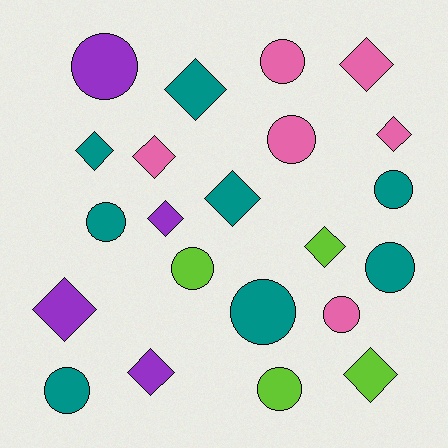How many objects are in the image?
There are 22 objects.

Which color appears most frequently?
Teal, with 8 objects.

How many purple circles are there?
There is 1 purple circle.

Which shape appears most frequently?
Diamond, with 11 objects.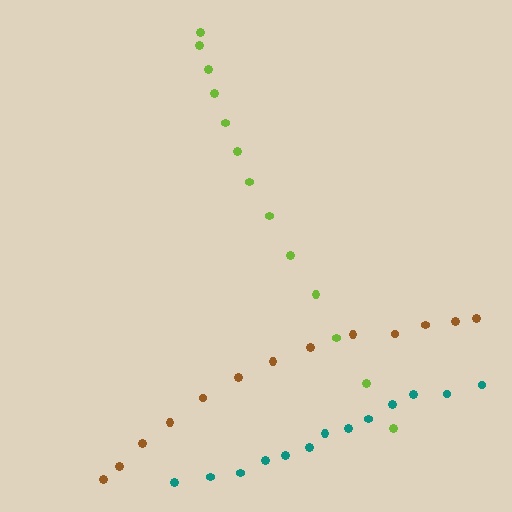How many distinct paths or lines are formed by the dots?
There are 3 distinct paths.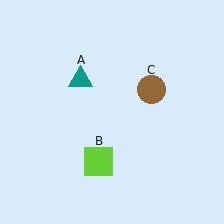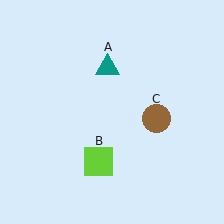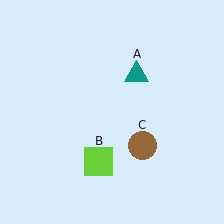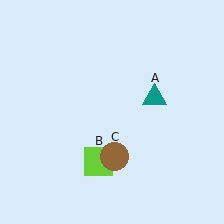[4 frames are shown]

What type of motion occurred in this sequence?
The teal triangle (object A), brown circle (object C) rotated clockwise around the center of the scene.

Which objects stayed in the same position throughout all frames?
Lime square (object B) remained stationary.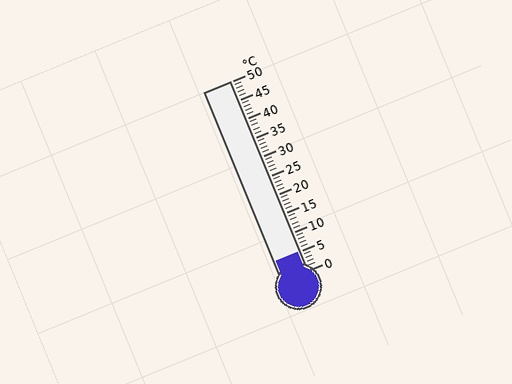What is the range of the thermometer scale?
The thermometer scale ranges from 0°C to 50°C.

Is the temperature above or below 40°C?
The temperature is below 40°C.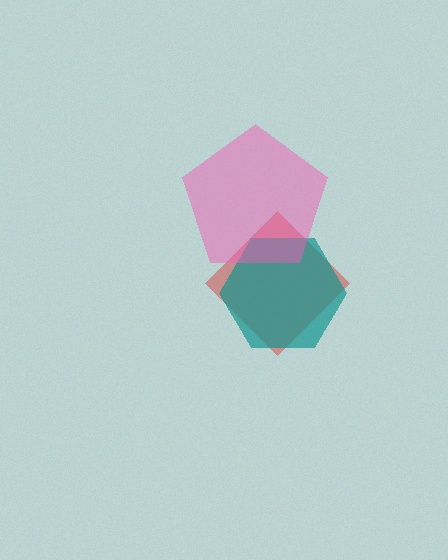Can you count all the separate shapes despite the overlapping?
Yes, there are 3 separate shapes.